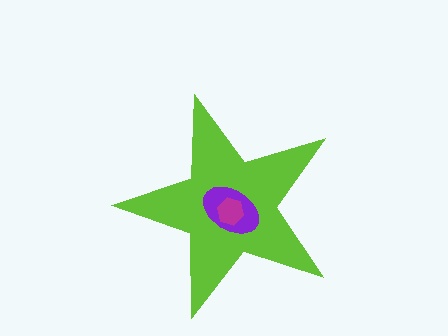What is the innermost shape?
The magenta hexagon.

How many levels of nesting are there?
3.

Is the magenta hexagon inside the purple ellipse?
Yes.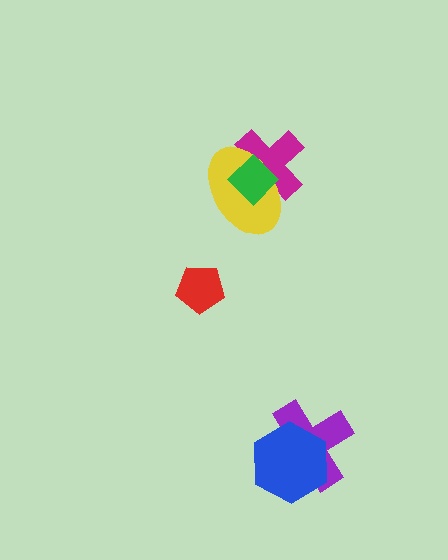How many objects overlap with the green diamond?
2 objects overlap with the green diamond.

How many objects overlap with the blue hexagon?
1 object overlaps with the blue hexagon.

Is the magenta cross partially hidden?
Yes, it is partially covered by another shape.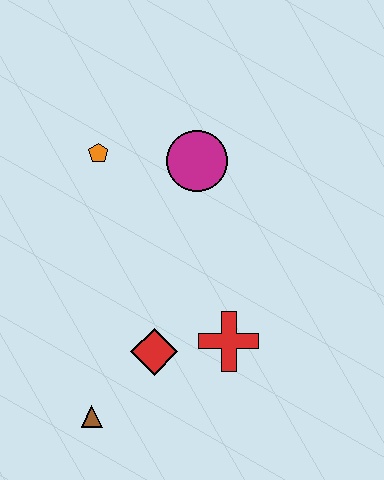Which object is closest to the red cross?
The red diamond is closest to the red cross.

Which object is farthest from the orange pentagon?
The brown triangle is farthest from the orange pentagon.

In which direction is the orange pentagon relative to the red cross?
The orange pentagon is above the red cross.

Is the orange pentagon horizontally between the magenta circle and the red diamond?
No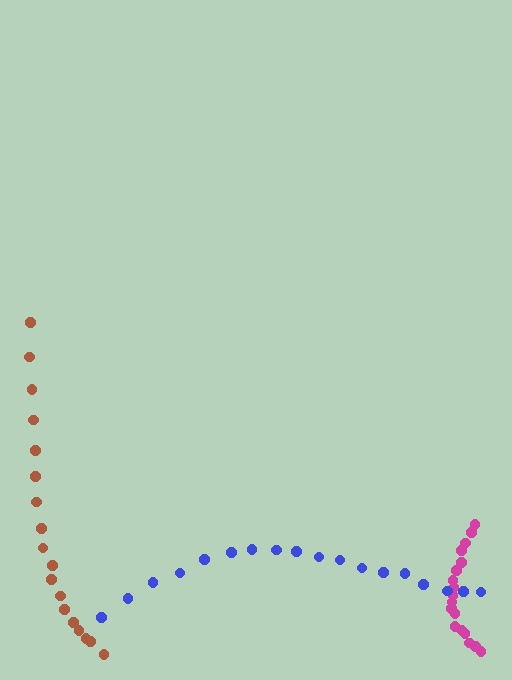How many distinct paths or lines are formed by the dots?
There are 3 distinct paths.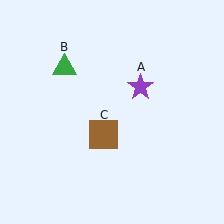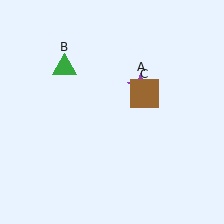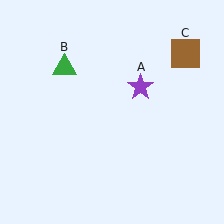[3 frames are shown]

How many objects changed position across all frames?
1 object changed position: brown square (object C).